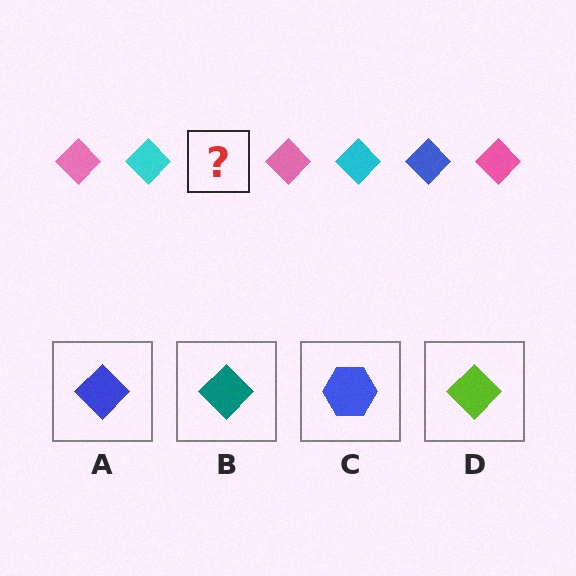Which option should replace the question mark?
Option A.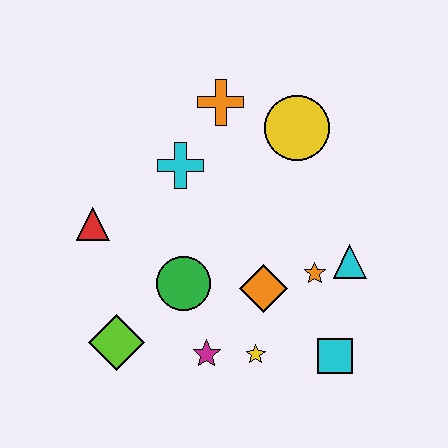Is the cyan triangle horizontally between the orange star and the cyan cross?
No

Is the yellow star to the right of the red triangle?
Yes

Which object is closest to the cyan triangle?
The orange star is closest to the cyan triangle.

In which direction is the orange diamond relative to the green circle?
The orange diamond is to the right of the green circle.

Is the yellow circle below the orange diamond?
No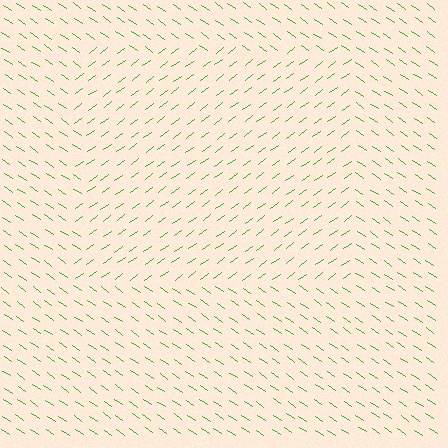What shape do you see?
I see a rectangle.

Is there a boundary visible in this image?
Yes, there is a texture boundary formed by a change in line orientation.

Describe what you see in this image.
The image is filled with small green line segments. A rectangle region in the image has lines oriented differently from the surrounding lines, creating a visible texture boundary.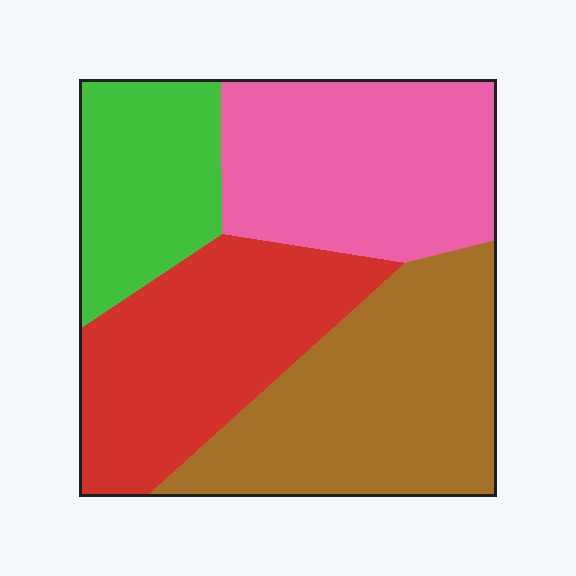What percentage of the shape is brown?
Brown takes up between a sixth and a third of the shape.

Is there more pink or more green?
Pink.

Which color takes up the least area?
Green, at roughly 15%.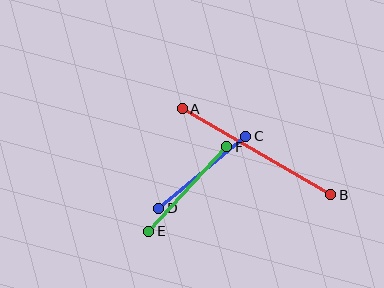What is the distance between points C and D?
The distance is approximately 113 pixels.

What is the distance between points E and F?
The distance is approximately 115 pixels.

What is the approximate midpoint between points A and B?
The midpoint is at approximately (256, 152) pixels.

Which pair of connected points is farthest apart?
Points A and B are farthest apart.